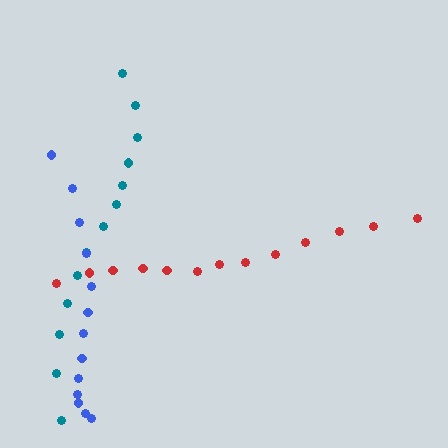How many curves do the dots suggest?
There are 3 distinct paths.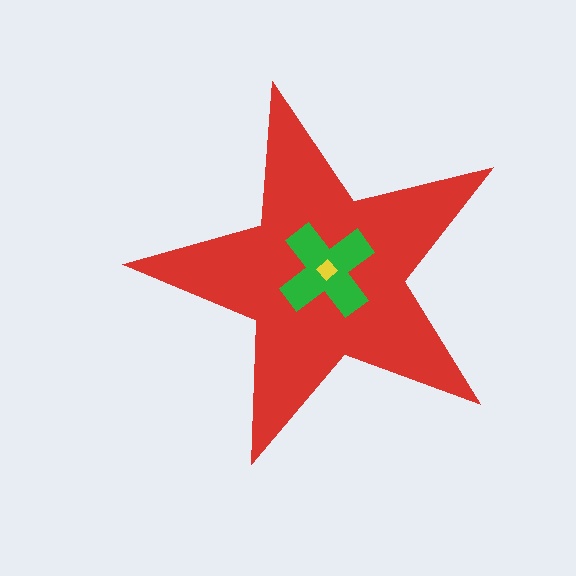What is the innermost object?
The yellow diamond.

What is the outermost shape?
The red star.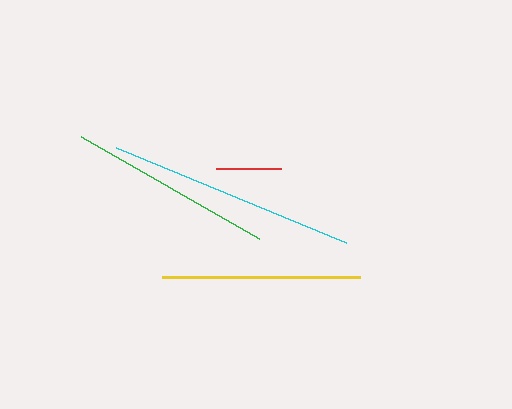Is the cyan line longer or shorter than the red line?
The cyan line is longer than the red line.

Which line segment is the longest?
The cyan line is the longest at approximately 250 pixels.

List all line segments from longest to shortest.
From longest to shortest: cyan, green, yellow, red.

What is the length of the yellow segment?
The yellow segment is approximately 197 pixels long.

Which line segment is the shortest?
The red line is the shortest at approximately 65 pixels.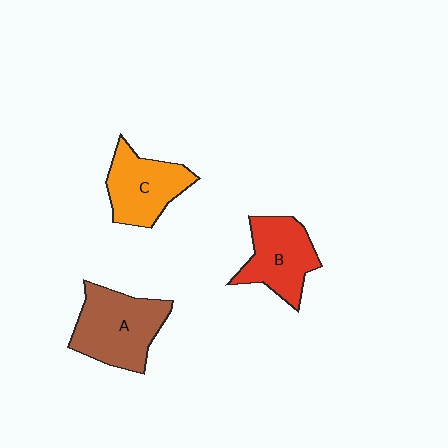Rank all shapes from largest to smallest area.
From largest to smallest: A (brown), B (red), C (orange).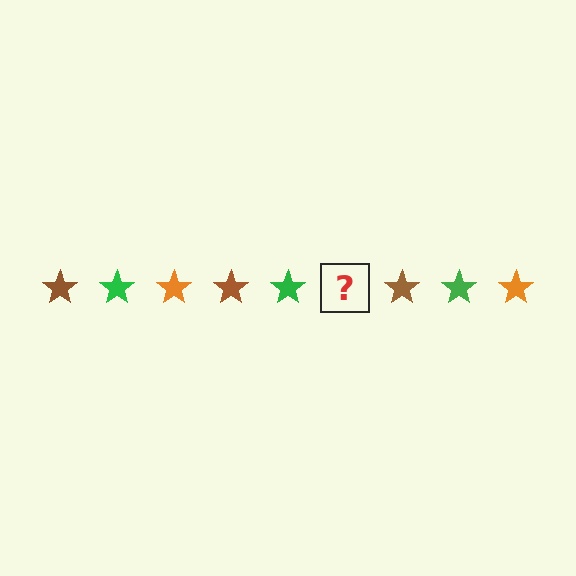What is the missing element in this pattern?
The missing element is an orange star.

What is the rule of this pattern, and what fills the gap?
The rule is that the pattern cycles through brown, green, orange stars. The gap should be filled with an orange star.